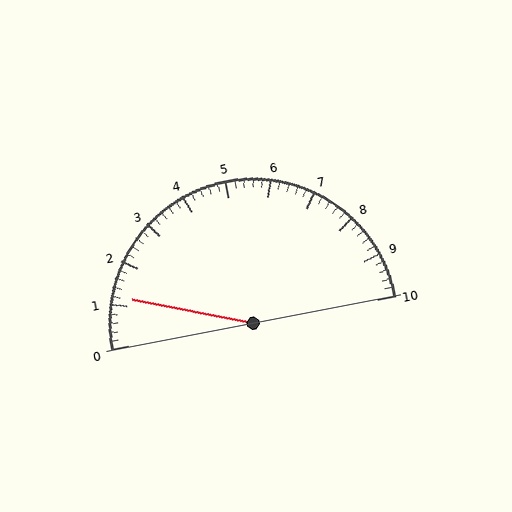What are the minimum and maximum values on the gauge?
The gauge ranges from 0 to 10.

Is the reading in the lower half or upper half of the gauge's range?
The reading is in the lower half of the range (0 to 10).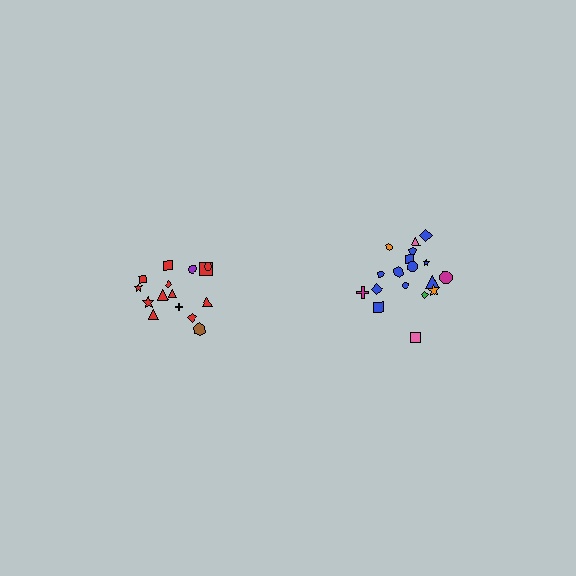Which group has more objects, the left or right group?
The right group.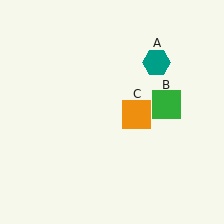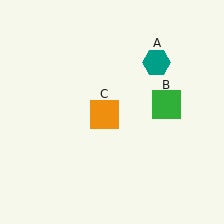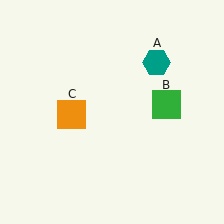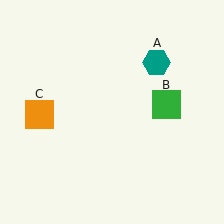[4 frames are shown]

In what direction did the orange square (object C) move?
The orange square (object C) moved left.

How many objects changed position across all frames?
1 object changed position: orange square (object C).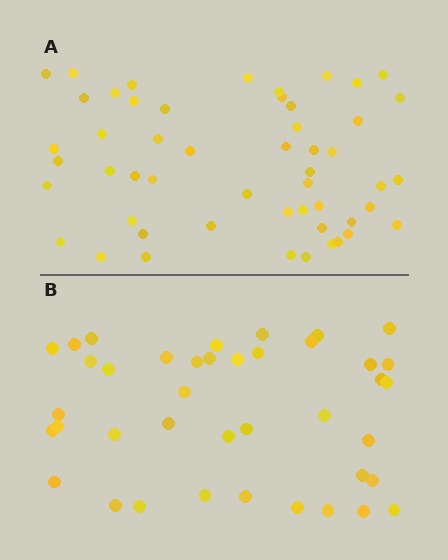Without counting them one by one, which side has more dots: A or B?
Region A (the top region) has more dots.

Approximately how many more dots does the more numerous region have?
Region A has roughly 12 or so more dots than region B.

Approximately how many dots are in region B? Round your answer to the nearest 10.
About 40 dots.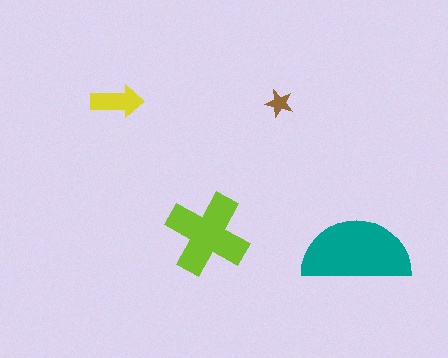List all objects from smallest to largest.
The brown star, the yellow arrow, the lime cross, the teal semicircle.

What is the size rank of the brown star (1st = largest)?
4th.